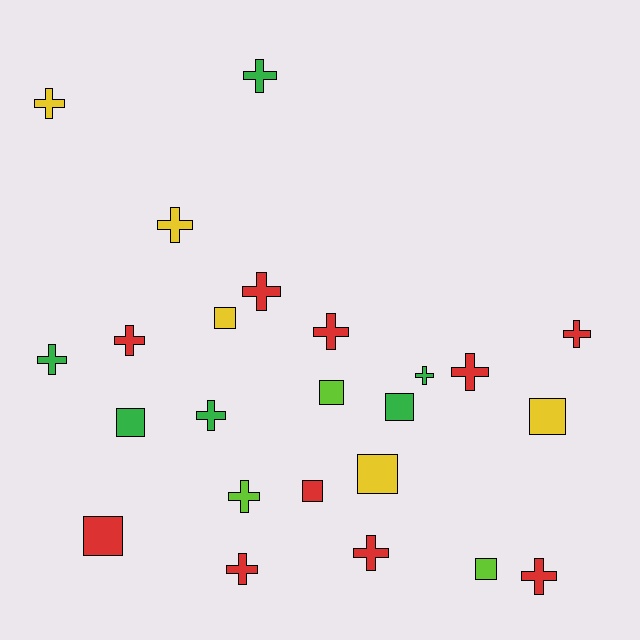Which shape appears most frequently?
Cross, with 15 objects.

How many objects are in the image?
There are 24 objects.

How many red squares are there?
There are 2 red squares.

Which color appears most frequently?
Red, with 10 objects.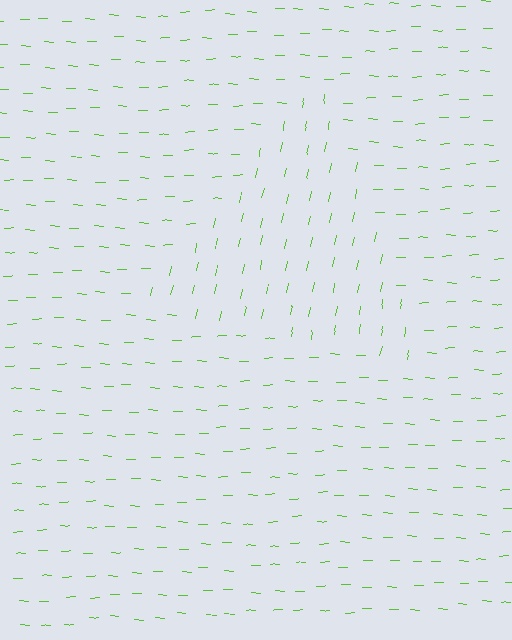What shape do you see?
I see a triangle.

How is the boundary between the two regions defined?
The boundary is defined purely by a change in line orientation (approximately 81 degrees difference). All lines are the same color and thickness.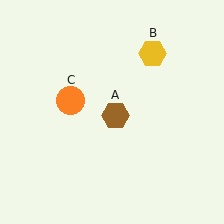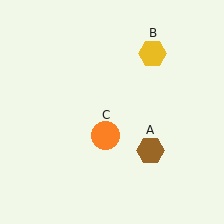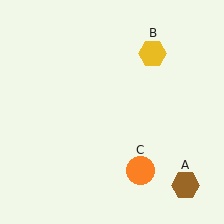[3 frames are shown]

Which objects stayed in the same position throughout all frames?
Yellow hexagon (object B) remained stationary.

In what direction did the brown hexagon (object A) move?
The brown hexagon (object A) moved down and to the right.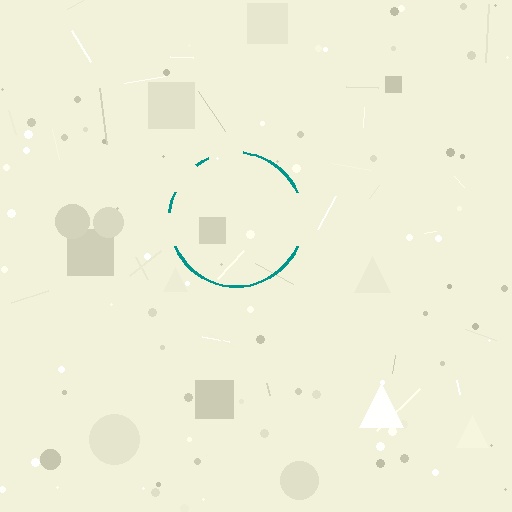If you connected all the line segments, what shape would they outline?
They would outline a circle.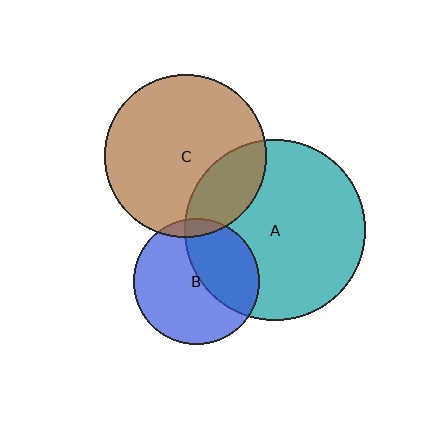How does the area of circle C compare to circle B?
Approximately 1.7 times.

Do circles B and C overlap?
Yes.